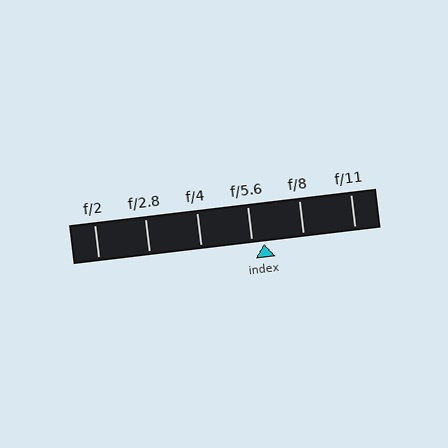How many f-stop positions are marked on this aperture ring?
There are 6 f-stop positions marked.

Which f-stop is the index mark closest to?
The index mark is closest to f/5.6.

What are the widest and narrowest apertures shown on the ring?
The widest aperture shown is f/2 and the narrowest is f/11.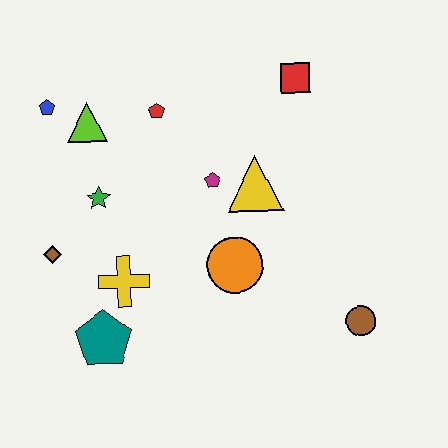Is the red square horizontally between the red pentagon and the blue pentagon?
No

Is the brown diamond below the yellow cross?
No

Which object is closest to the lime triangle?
The blue pentagon is closest to the lime triangle.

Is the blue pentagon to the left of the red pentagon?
Yes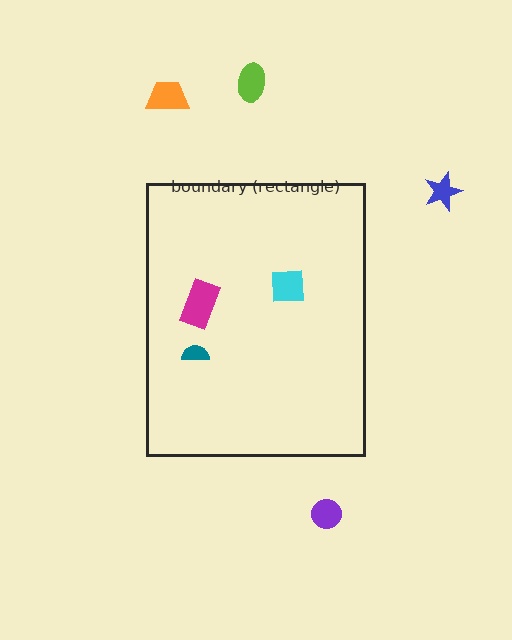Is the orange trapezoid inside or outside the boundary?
Outside.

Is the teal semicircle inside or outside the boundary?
Inside.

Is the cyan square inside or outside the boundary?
Inside.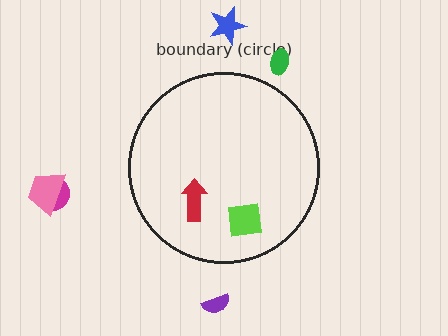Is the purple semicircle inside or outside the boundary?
Outside.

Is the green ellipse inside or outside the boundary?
Outside.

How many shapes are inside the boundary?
2 inside, 5 outside.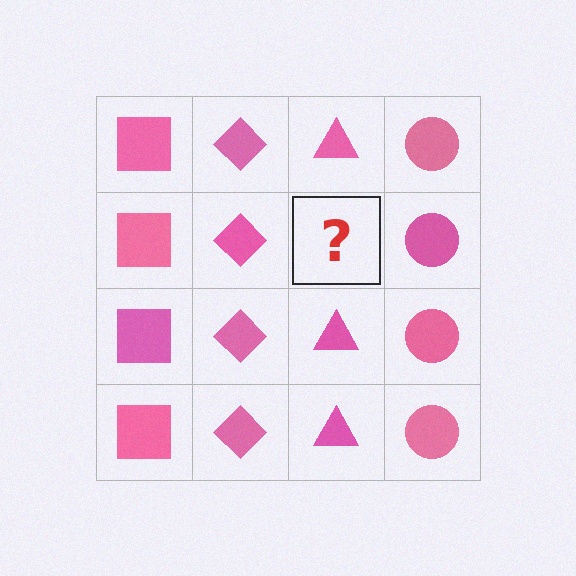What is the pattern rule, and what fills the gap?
The rule is that each column has a consistent shape. The gap should be filled with a pink triangle.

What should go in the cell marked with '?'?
The missing cell should contain a pink triangle.